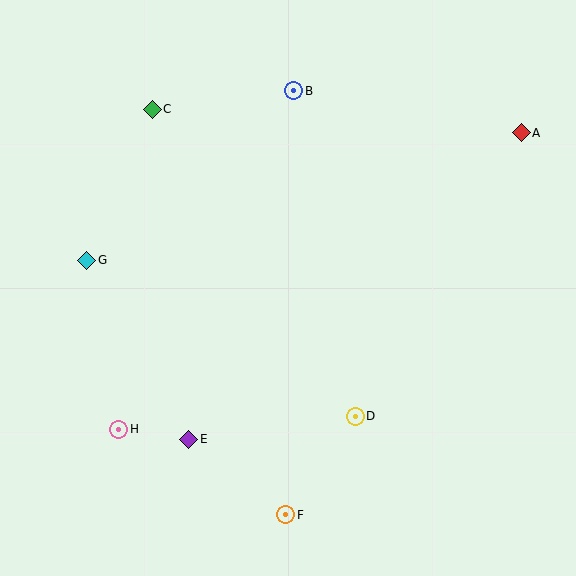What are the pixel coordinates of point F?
Point F is at (286, 515).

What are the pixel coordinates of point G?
Point G is at (87, 260).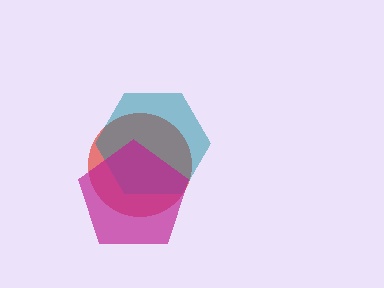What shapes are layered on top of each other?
The layered shapes are: a red circle, a teal hexagon, a magenta pentagon.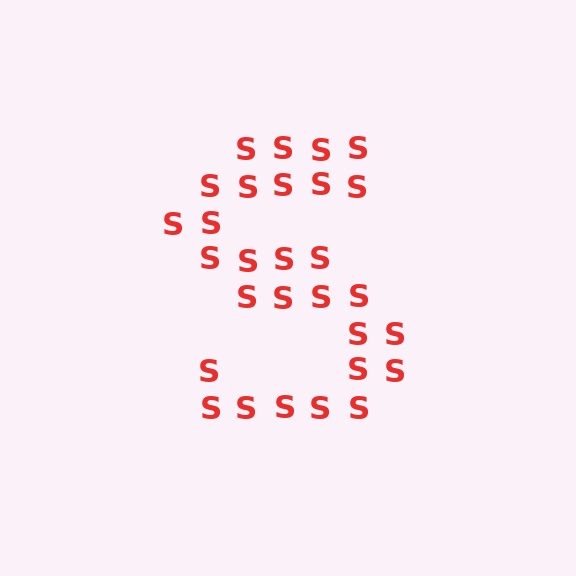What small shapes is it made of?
It is made of small letter S's.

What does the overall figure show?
The overall figure shows the letter S.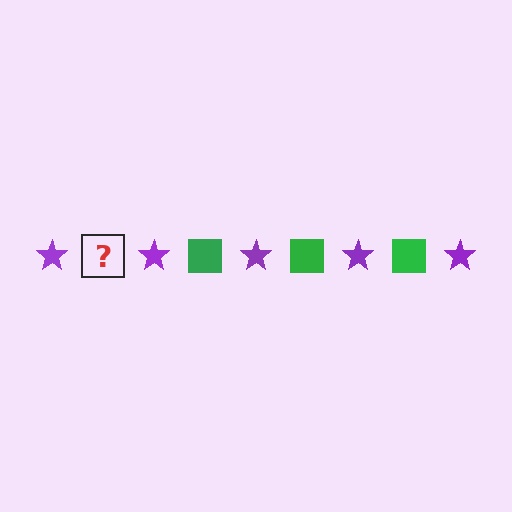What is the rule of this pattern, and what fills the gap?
The rule is that the pattern alternates between purple star and green square. The gap should be filled with a green square.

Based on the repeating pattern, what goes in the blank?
The blank should be a green square.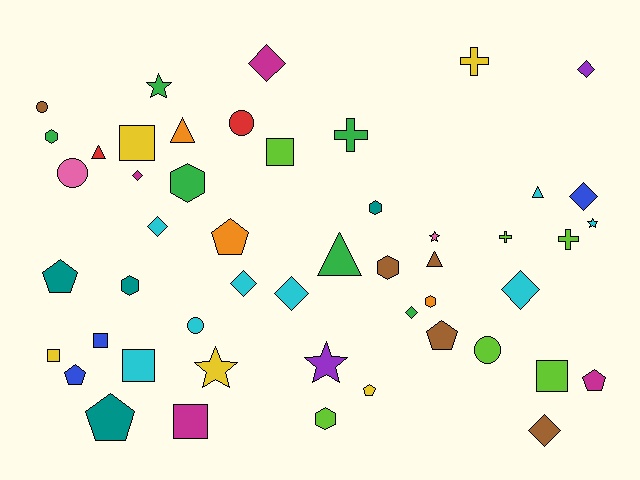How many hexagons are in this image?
There are 7 hexagons.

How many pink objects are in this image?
There are 2 pink objects.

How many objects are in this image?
There are 50 objects.